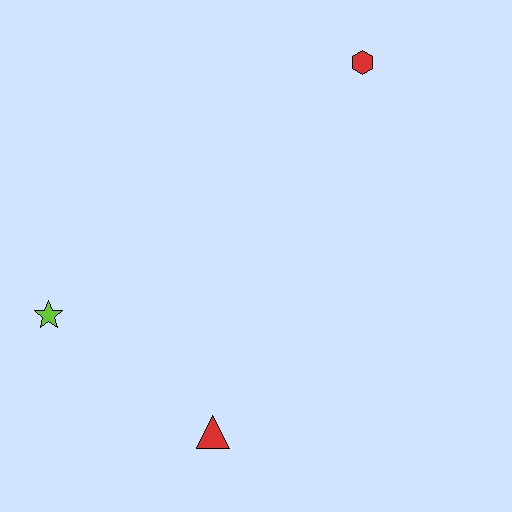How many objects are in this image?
There are 3 objects.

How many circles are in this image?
There are no circles.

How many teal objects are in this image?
There are no teal objects.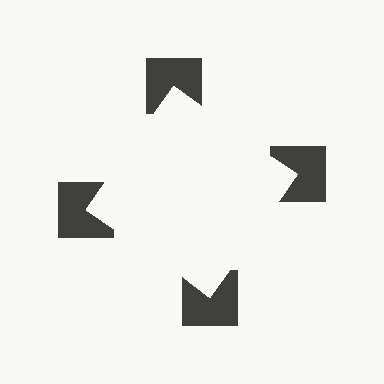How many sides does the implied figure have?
4 sides.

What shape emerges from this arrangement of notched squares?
An illusory square — its edges are inferred from the aligned wedge cuts in the notched squares, not physically drawn.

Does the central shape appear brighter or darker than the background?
It typically appears slightly brighter than the background, even though no actual brightness change is drawn.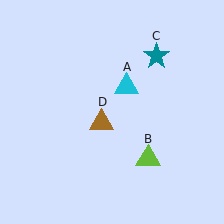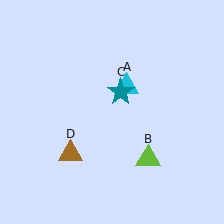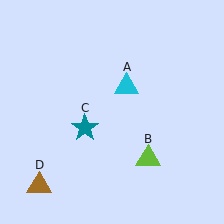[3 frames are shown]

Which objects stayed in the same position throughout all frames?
Cyan triangle (object A) and lime triangle (object B) remained stationary.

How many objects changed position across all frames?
2 objects changed position: teal star (object C), brown triangle (object D).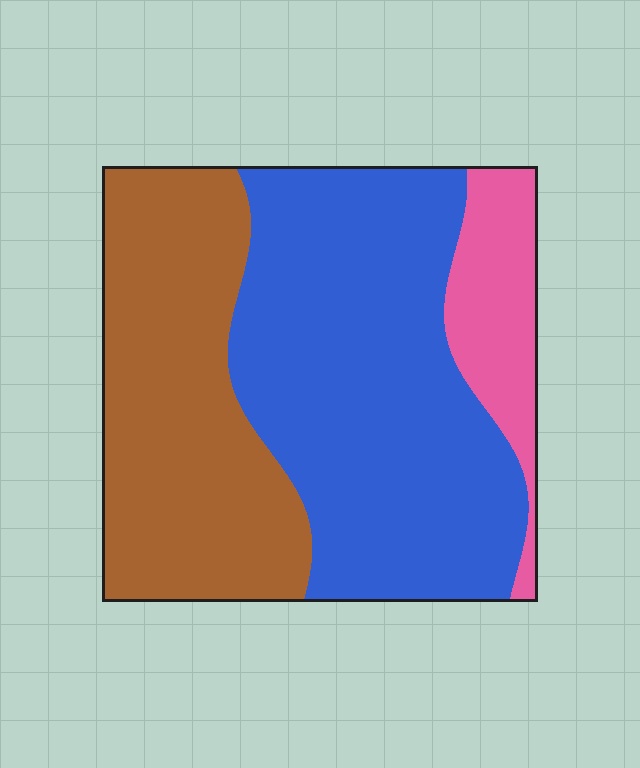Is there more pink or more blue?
Blue.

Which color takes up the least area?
Pink, at roughly 10%.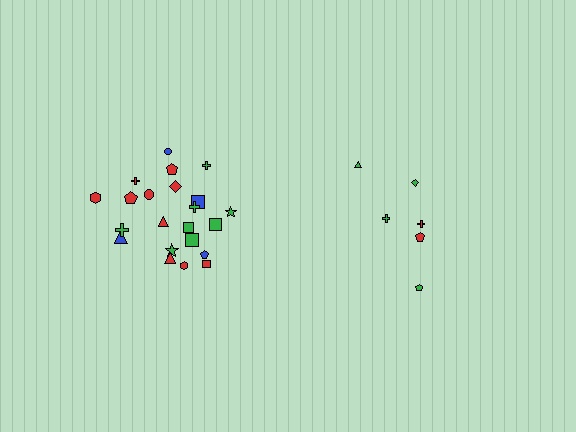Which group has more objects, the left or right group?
The left group.